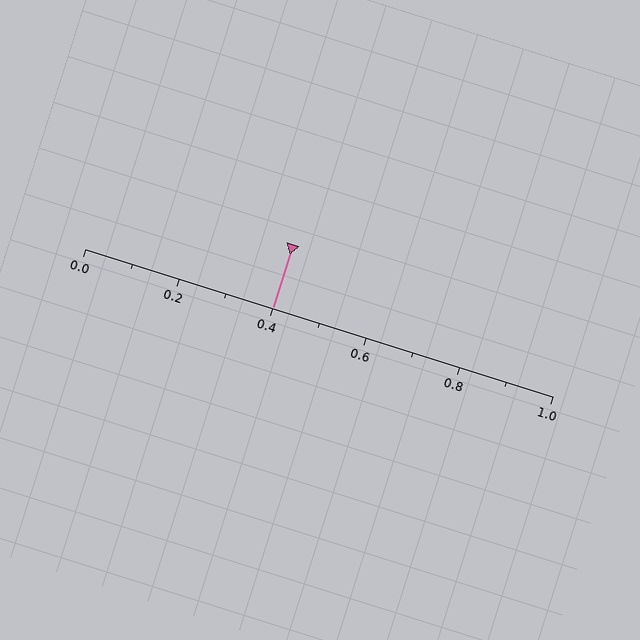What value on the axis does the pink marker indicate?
The marker indicates approximately 0.4.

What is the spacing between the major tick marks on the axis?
The major ticks are spaced 0.2 apart.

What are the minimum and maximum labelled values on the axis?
The axis runs from 0.0 to 1.0.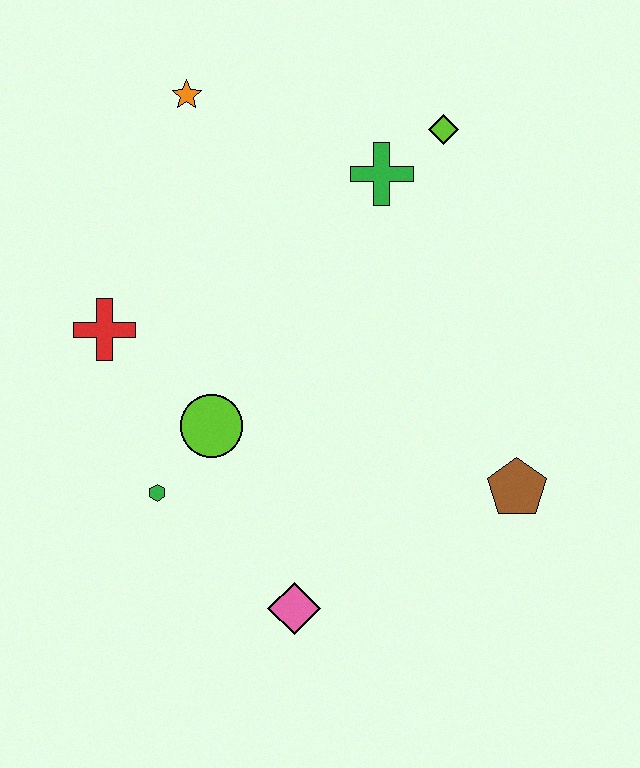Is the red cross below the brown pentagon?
No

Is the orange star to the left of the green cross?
Yes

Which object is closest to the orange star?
The green cross is closest to the orange star.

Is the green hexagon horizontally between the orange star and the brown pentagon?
No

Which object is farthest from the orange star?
The pink diamond is farthest from the orange star.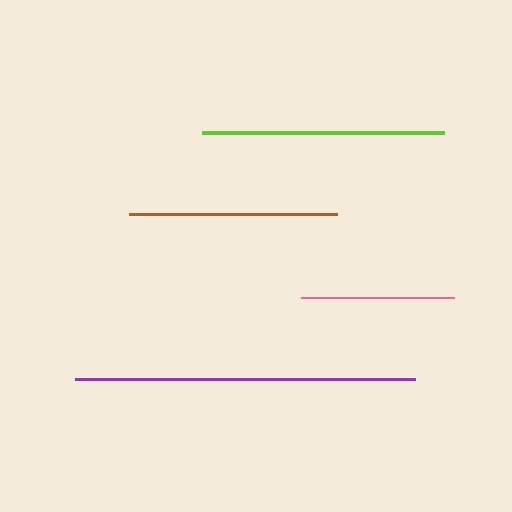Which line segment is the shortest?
The pink line is the shortest at approximately 153 pixels.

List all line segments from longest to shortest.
From longest to shortest: purple, lime, brown, pink.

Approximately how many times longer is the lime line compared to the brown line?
The lime line is approximately 1.2 times the length of the brown line.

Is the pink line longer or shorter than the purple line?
The purple line is longer than the pink line.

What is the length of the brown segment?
The brown segment is approximately 209 pixels long.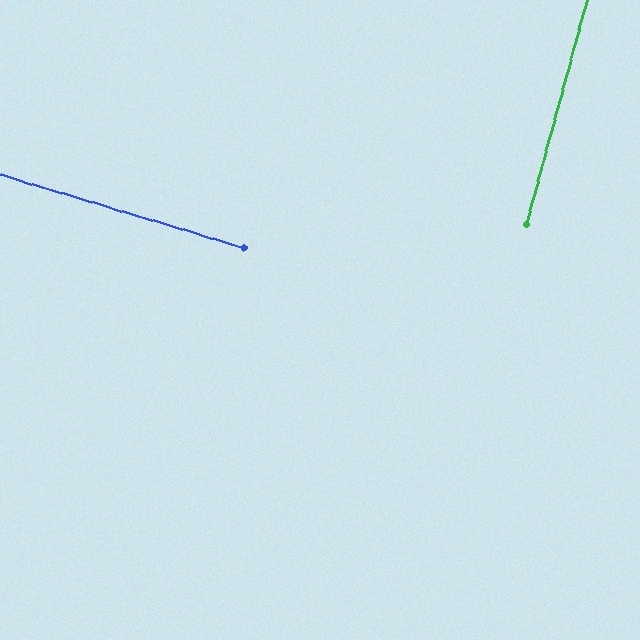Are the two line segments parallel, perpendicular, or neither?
Perpendicular — they meet at approximately 89°.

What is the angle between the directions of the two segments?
Approximately 89 degrees.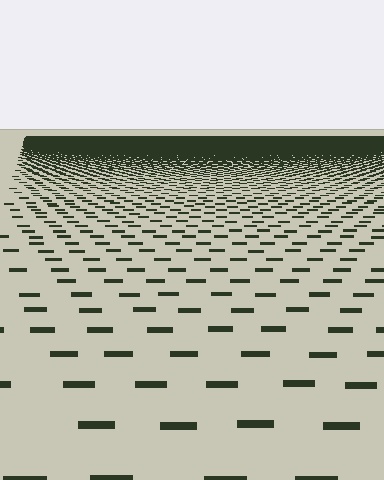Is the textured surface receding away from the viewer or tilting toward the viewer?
The surface is receding away from the viewer. Texture elements get smaller and denser toward the top.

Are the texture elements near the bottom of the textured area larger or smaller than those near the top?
Larger. Near the bottom, elements are closer to the viewer and appear at a bigger on-screen size.